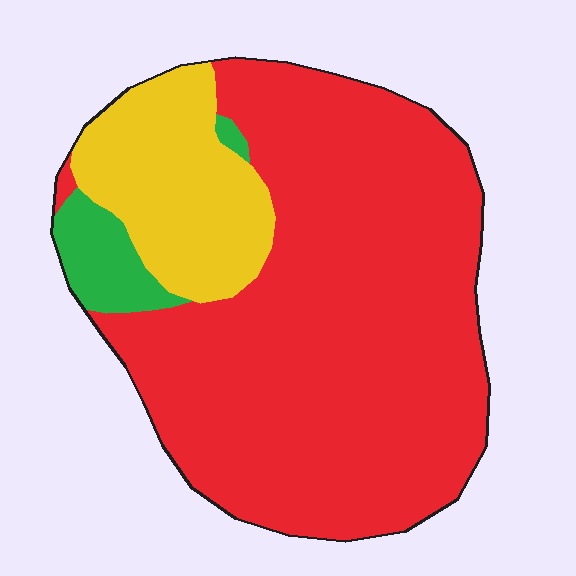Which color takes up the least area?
Green, at roughly 5%.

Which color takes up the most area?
Red, at roughly 75%.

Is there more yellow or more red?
Red.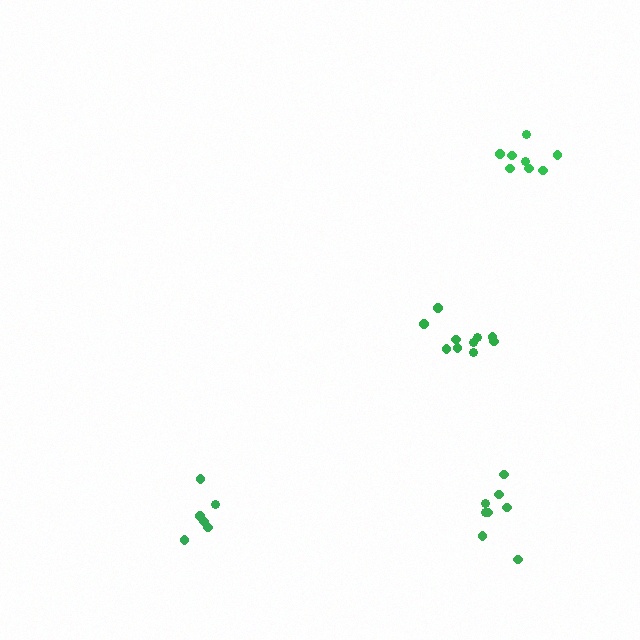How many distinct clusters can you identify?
There are 4 distinct clusters.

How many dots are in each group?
Group 1: 8 dots, Group 2: 10 dots, Group 3: 8 dots, Group 4: 6 dots (32 total).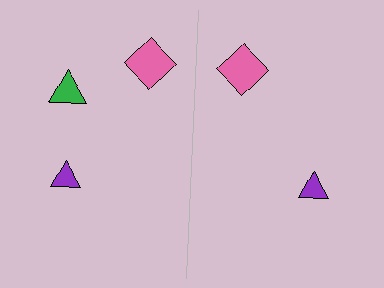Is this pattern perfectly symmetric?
No, the pattern is not perfectly symmetric. A green triangle is missing from the right side.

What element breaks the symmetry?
A green triangle is missing from the right side.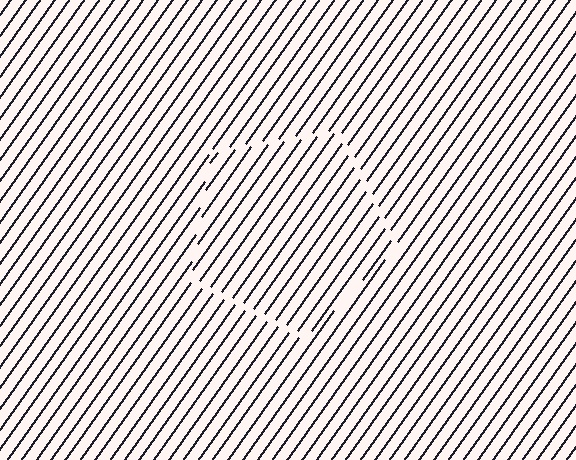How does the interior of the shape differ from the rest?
The interior of the shape contains the same grating, shifted by half a period — the contour is defined by the phase discontinuity where line-ends from the inner and outer gratings abut.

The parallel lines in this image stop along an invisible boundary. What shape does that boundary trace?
An illusory pentagon. The interior of the shape contains the same grating, shifted by half a period — the contour is defined by the phase discontinuity where line-ends from the inner and outer gratings abut.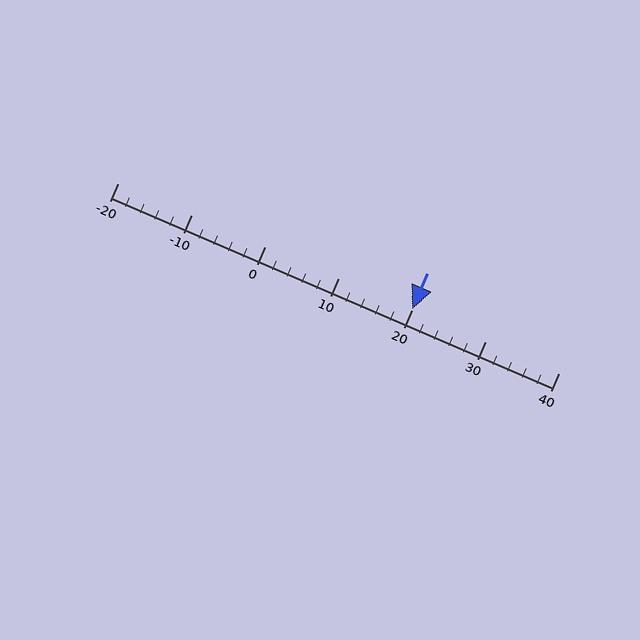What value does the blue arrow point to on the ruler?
The blue arrow points to approximately 20.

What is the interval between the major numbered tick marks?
The major tick marks are spaced 10 units apart.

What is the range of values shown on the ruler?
The ruler shows values from -20 to 40.